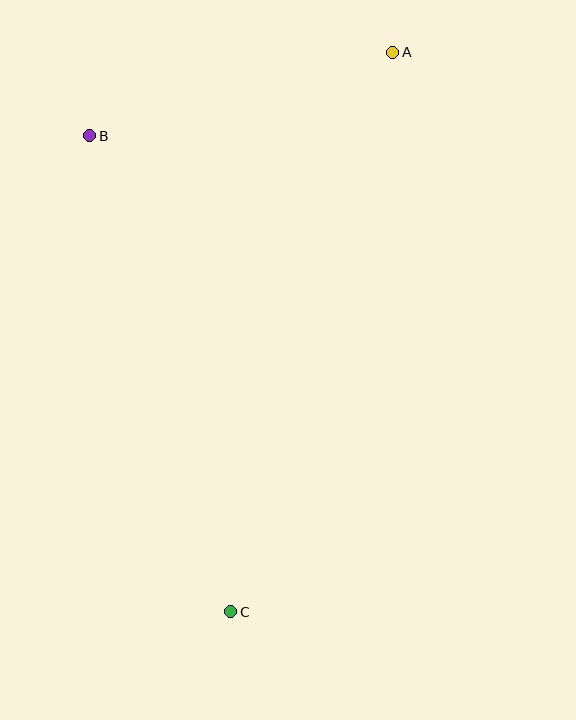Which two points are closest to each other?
Points A and B are closest to each other.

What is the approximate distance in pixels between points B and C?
The distance between B and C is approximately 497 pixels.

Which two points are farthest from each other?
Points A and C are farthest from each other.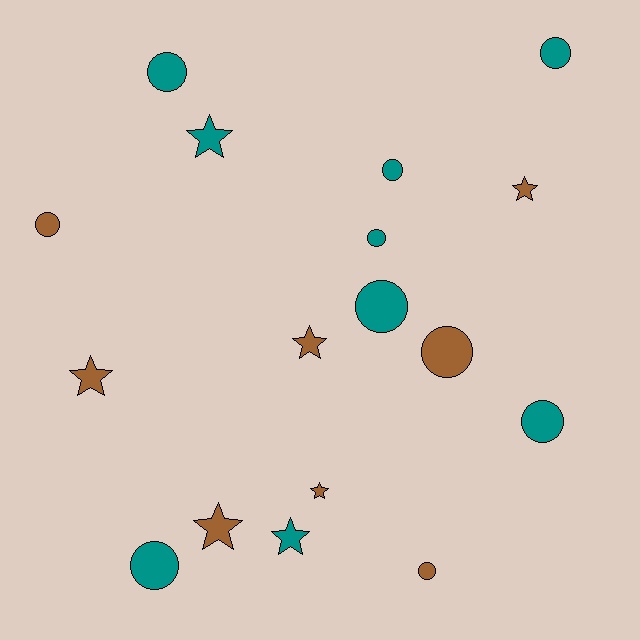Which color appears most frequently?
Teal, with 9 objects.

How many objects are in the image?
There are 17 objects.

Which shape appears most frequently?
Circle, with 10 objects.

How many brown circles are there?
There are 3 brown circles.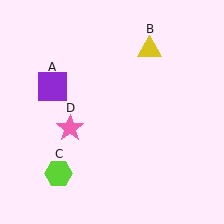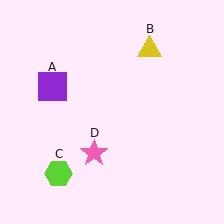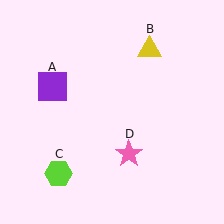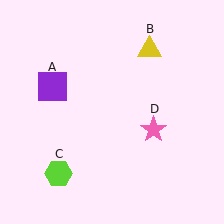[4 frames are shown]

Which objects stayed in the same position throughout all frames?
Purple square (object A) and yellow triangle (object B) and lime hexagon (object C) remained stationary.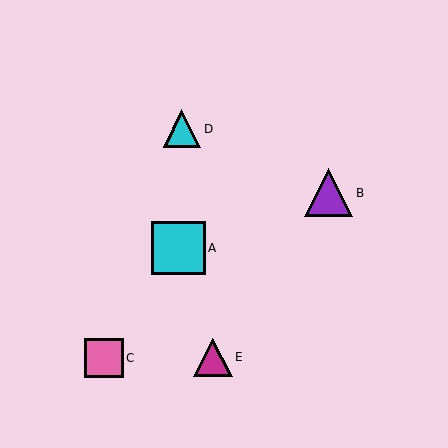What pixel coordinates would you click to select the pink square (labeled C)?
Click at (104, 358) to select the pink square C.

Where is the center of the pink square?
The center of the pink square is at (104, 358).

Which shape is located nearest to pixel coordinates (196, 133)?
The cyan triangle (labeled D) at (182, 129) is nearest to that location.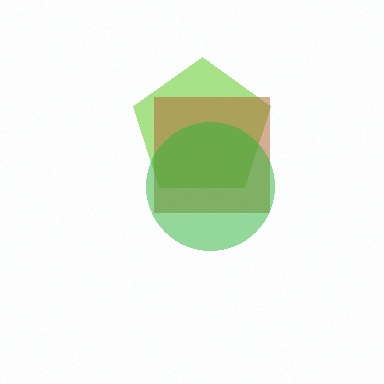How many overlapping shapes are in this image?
There are 3 overlapping shapes in the image.